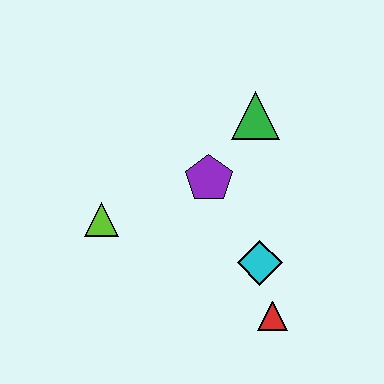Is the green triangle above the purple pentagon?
Yes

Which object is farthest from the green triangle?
The red triangle is farthest from the green triangle.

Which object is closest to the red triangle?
The cyan diamond is closest to the red triangle.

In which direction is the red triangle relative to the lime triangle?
The red triangle is to the right of the lime triangle.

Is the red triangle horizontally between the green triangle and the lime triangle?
No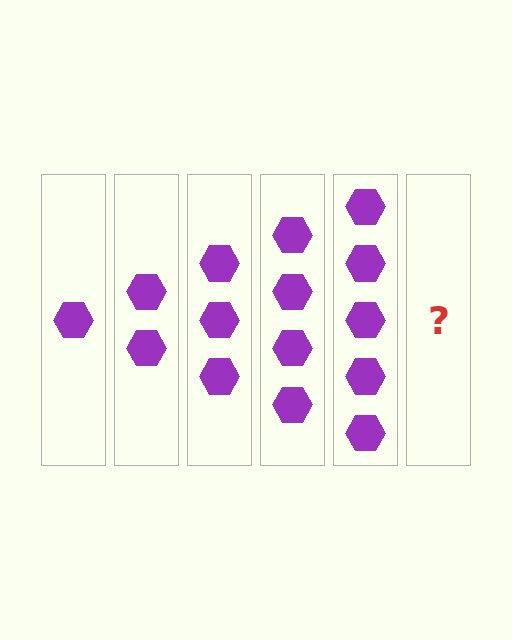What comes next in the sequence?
The next element should be 6 hexagons.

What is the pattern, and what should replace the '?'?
The pattern is that each step adds one more hexagon. The '?' should be 6 hexagons.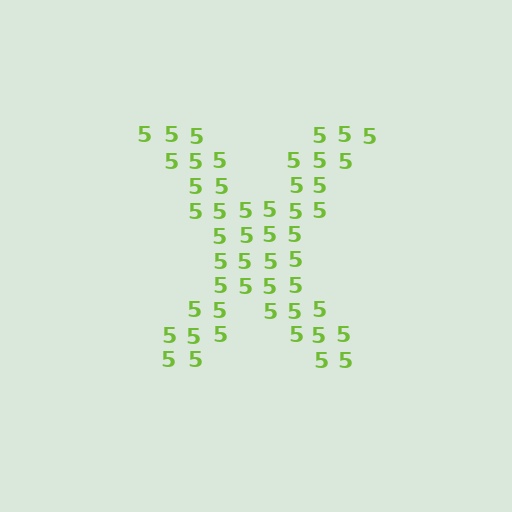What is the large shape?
The large shape is the letter X.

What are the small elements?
The small elements are digit 5's.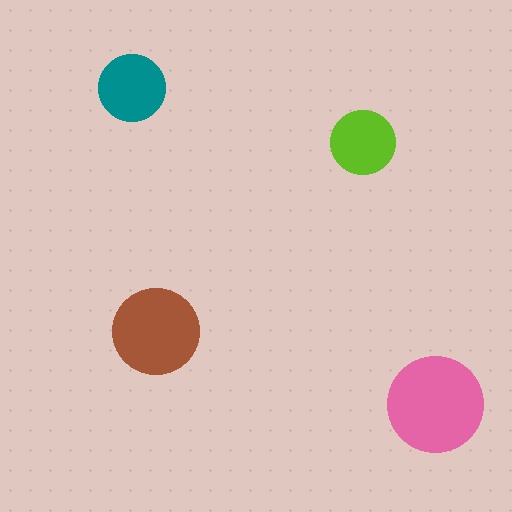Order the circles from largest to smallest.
the pink one, the brown one, the teal one, the lime one.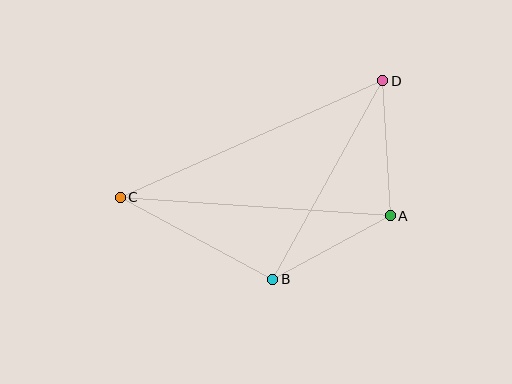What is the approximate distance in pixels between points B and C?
The distance between B and C is approximately 173 pixels.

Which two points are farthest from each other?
Points C and D are farthest from each other.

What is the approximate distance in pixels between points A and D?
The distance between A and D is approximately 135 pixels.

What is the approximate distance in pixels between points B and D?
The distance between B and D is approximately 227 pixels.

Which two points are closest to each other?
Points A and B are closest to each other.